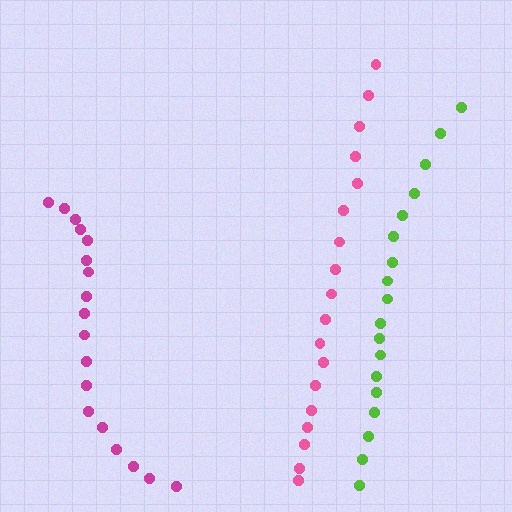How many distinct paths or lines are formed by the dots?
There are 3 distinct paths.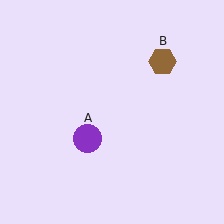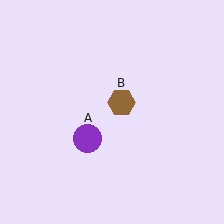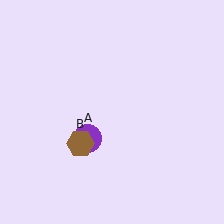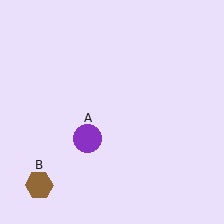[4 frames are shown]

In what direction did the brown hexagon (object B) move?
The brown hexagon (object B) moved down and to the left.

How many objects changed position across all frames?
1 object changed position: brown hexagon (object B).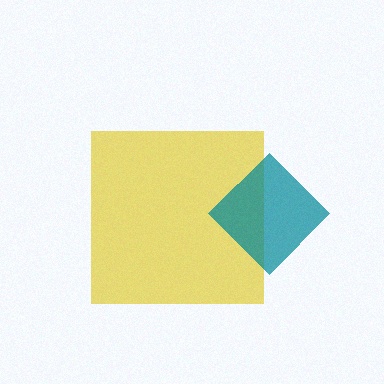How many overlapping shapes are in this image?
There are 2 overlapping shapes in the image.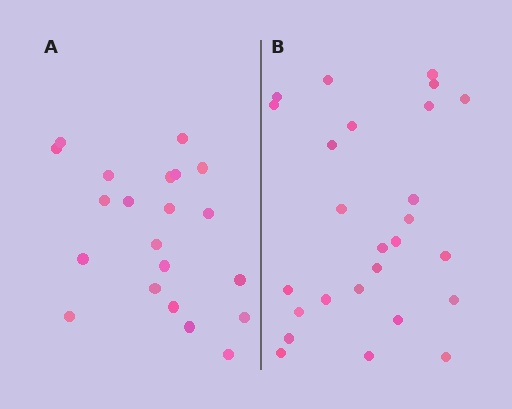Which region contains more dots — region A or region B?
Region B (the right region) has more dots.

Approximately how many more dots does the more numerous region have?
Region B has about 5 more dots than region A.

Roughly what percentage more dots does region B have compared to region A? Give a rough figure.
About 25% more.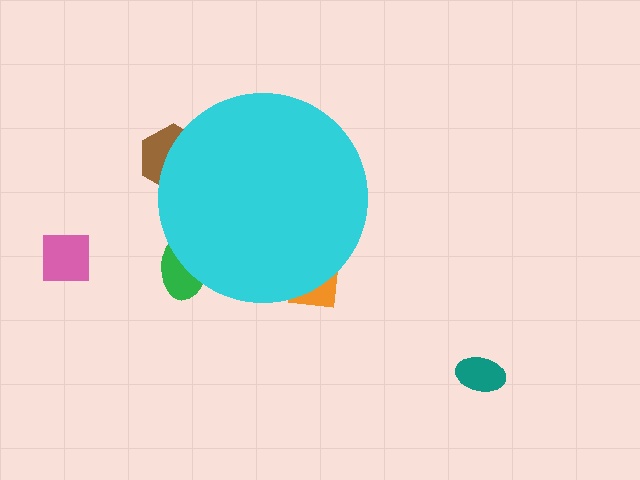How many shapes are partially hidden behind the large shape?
3 shapes are partially hidden.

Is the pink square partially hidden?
No, the pink square is fully visible.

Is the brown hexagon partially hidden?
Yes, the brown hexagon is partially hidden behind the cyan circle.